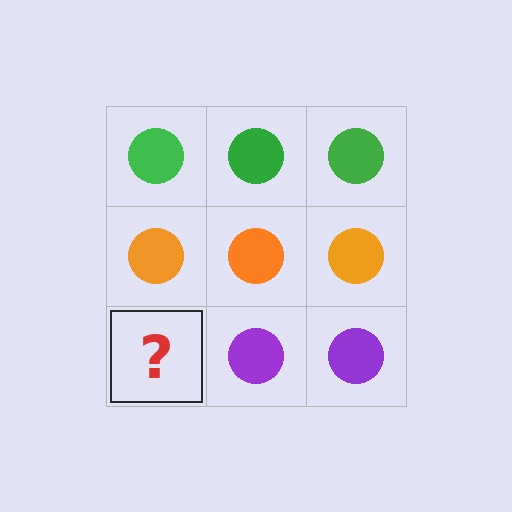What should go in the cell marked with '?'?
The missing cell should contain a purple circle.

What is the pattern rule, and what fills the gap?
The rule is that each row has a consistent color. The gap should be filled with a purple circle.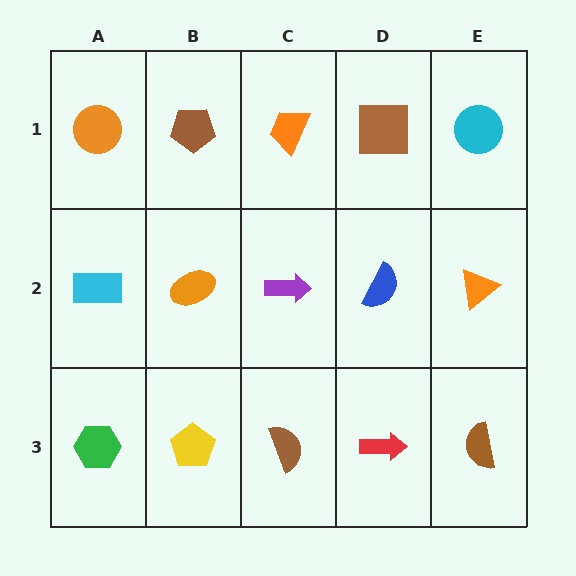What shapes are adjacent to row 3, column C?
A purple arrow (row 2, column C), a yellow pentagon (row 3, column B), a red arrow (row 3, column D).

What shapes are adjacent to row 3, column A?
A cyan rectangle (row 2, column A), a yellow pentagon (row 3, column B).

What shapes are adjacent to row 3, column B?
An orange ellipse (row 2, column B), a green hexagon (row 3, column A), a brown semicircle (row 3, column C).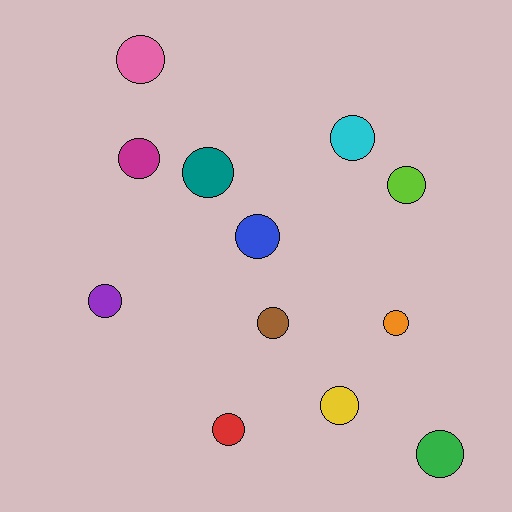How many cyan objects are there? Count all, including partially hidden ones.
There is 1 cyan object.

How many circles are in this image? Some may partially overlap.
There are 12 circles.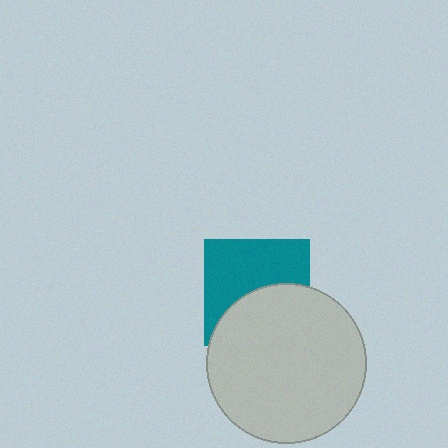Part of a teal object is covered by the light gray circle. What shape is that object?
It is a square.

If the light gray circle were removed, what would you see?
You would see the complete teal square.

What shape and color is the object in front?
The object in front is a light gray circle.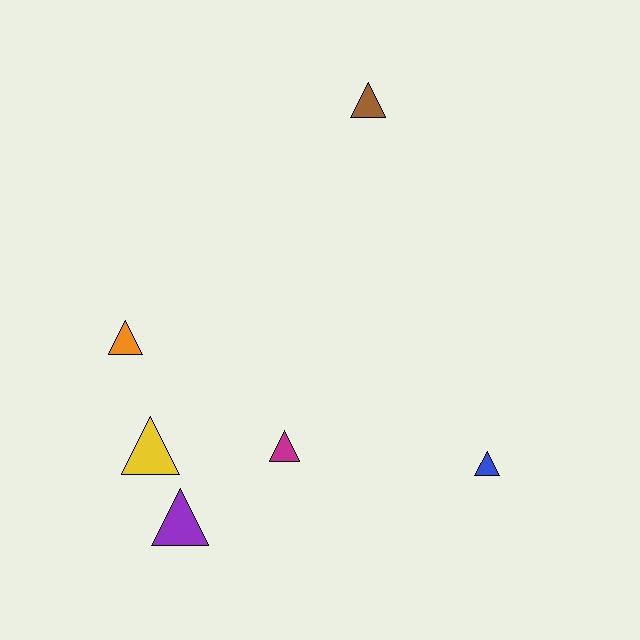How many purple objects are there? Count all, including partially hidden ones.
There is 1 purple object.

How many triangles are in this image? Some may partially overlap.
There are 6 triangles.